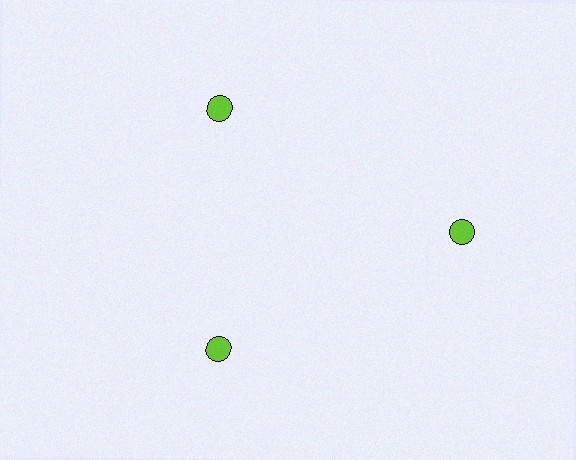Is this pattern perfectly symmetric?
No. The 3 lime circles are arranged in a ring, but one element near the 3 o'clock position is pushed outward from the center, breaking the 3-fold rotational symmetry.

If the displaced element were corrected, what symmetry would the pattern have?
It would have 3-fold rotational symmetry — the pattern would map onto itself every 120 degrees.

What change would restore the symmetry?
The symmetry would be restored by moving it inward, back onto the ring so that all 3 circles sit at equal angles and equal distance from the center.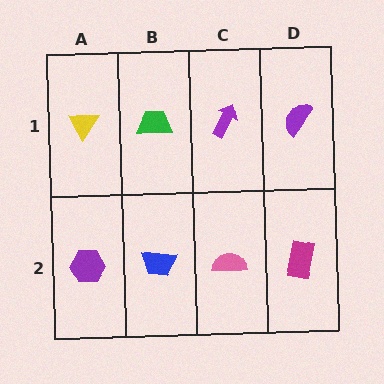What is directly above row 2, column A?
A yellow triangle.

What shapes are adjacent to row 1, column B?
A blue trapezoid (row 2, column B), a yellow triangle (row 1, column A), a purple arrow (row 1, column C).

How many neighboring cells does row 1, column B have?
3.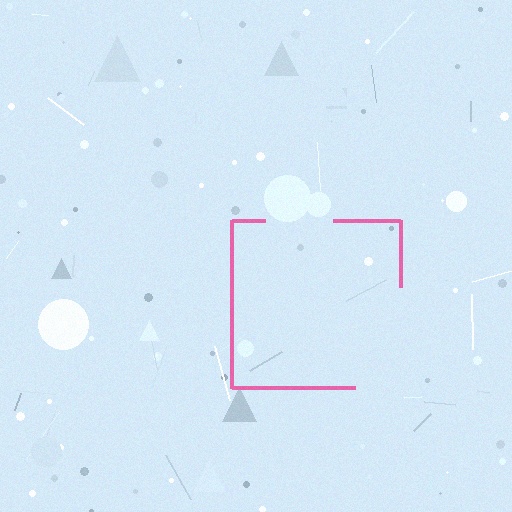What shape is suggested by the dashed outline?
The dashed outline suggests a square.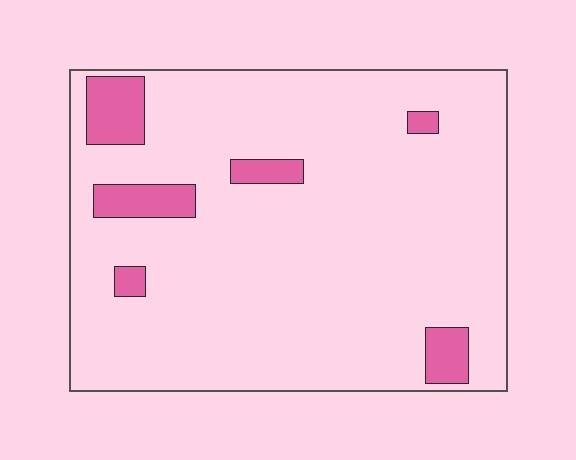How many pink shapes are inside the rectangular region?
6.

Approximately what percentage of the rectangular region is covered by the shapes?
Approximately 10%.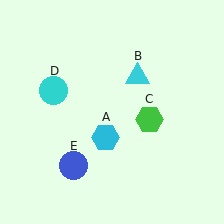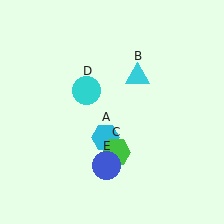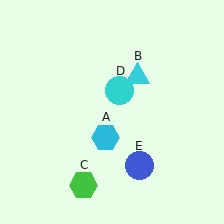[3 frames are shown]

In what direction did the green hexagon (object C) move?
The green hexagon (object C) moved down and to the left.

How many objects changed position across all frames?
3 objects changed position: green hexagon (object C), cyan circle (object D), blue circle (object E).